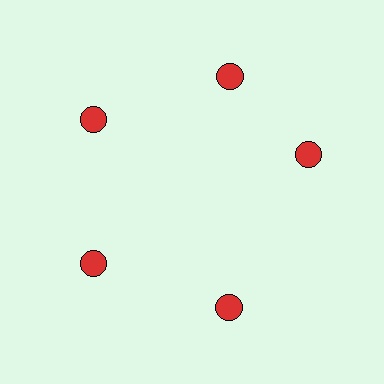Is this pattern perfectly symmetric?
No. The 5 red circles are arranged in a ring, but one element near the 3 o'clock position is rotated out of alignment along the ring, breaking the 5-fold rotational symmetry.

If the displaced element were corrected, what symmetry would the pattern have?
It would have 5-fold rotational symmetry — the pattern would map onto itself every 72 degrees.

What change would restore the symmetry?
The symmetry would be restored by rotating it back into even spacing with its neighbors so that all 5 circles sit at equal angles and equal distance from the center.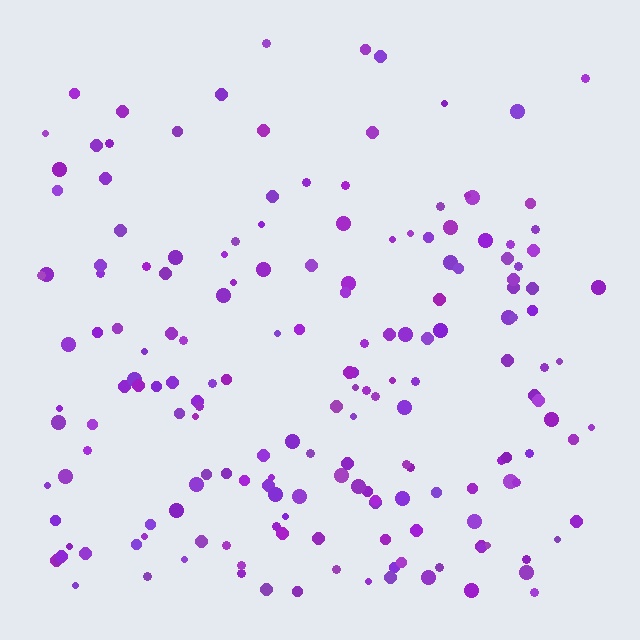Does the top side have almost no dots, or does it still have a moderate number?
Still a moderate number, just noticeably fewer than the bottom.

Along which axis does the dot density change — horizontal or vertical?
Vertical.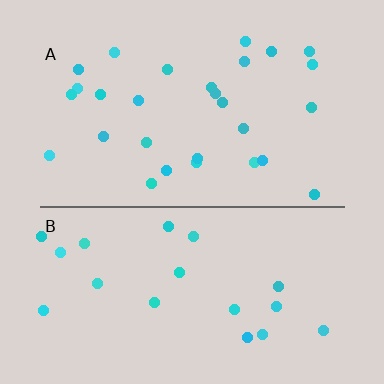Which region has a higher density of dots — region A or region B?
A (the top).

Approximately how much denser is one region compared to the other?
Approximately 1.5× — region A over region B.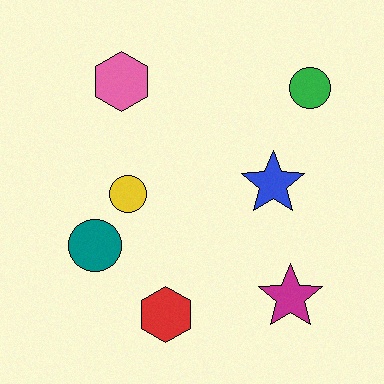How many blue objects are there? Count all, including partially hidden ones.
There is 1 blue object.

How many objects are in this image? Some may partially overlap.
There are 7 objects.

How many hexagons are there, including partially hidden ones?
There are 2 hexagons.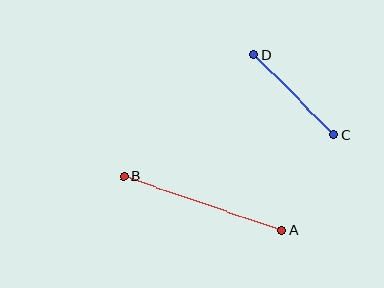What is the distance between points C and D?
The distance is approximately 113 pixels.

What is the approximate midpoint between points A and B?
The midpoint is at approximately (203, 203) pixels.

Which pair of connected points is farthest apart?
Points A and B are farthest apart.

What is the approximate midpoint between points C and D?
The midpoint is at approximately (294, 95) pixels.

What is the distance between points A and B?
The distance is approximately 167 pixels.